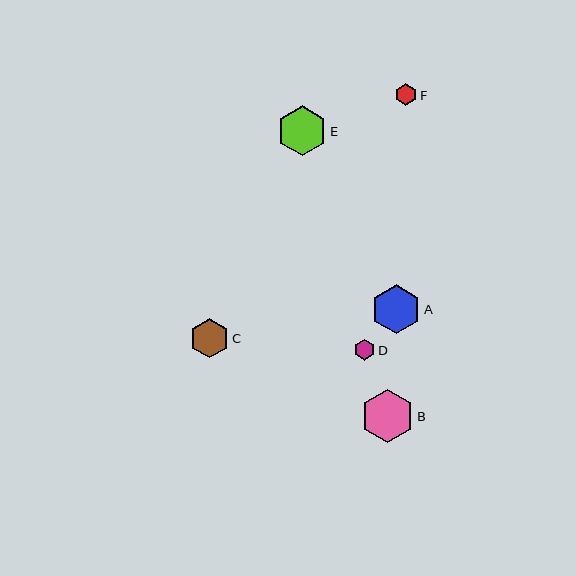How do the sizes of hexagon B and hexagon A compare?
Hexagon B and hexagon A are approximately the same size.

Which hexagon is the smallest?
Hexagon D is the smallest with a size of approximately 21 pixels.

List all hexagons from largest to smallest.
From largest to smallest: B, E, A, C, F, D.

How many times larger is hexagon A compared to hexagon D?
Hexagon A is approximately 2.3 times the size of hexagon D.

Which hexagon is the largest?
Hexagon B is the largest with a size of approximately 54 pixels.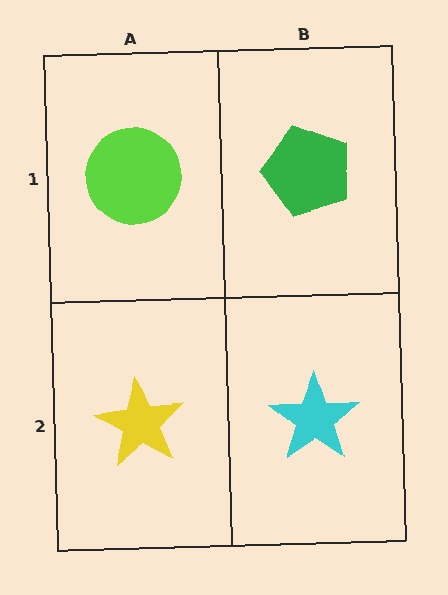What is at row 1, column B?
A green pentagon.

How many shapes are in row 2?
2 shapes.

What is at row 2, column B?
A cyan star.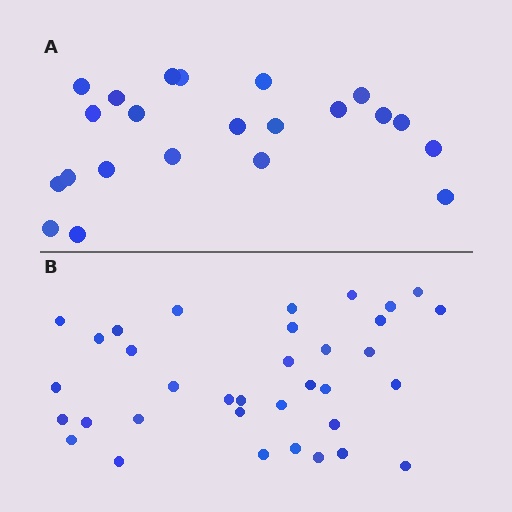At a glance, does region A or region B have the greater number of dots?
Region B (the bottom region) has more dots.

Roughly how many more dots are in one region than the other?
Region B has approximately 15 more dots than region A.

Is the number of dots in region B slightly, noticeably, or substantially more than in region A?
Region B has substantially more. The ratio is roughly 1.6 to 1.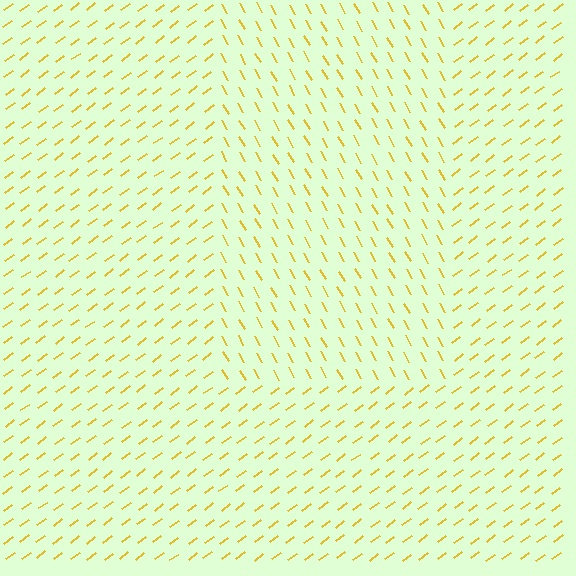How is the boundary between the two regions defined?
The boundary is defined purely by a change in line orientation (approximately 83 degrees difference). All lines are the same color and thickness.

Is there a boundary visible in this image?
Yes, there is a texture boundary formed by a change in line orientation.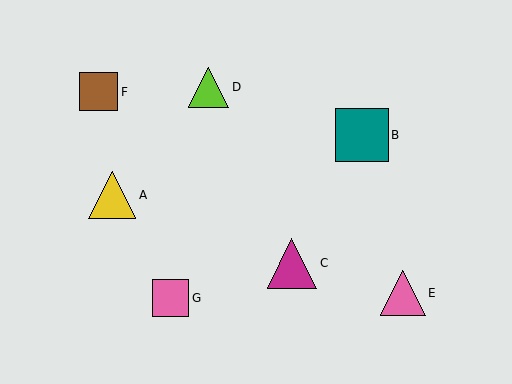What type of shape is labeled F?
Shape F is a brown square.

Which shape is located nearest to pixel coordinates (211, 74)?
The lime triangle (labeled D) at (209, 87) is nearest to that location.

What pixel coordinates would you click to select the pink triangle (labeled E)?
Click at (403, 293) to select the pink triangle E.